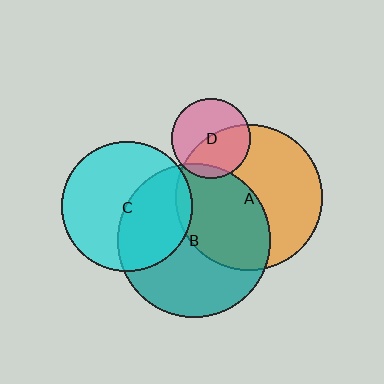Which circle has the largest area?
Circle B (teal).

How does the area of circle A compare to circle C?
Approximately 1.3 times.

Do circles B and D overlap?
Yes.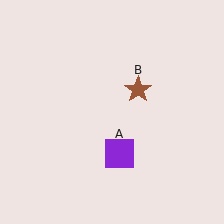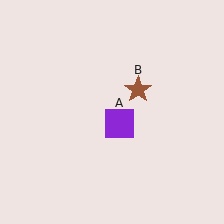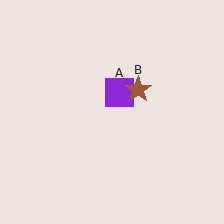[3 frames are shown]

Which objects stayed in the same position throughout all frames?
Brown star (object B) remained stationary.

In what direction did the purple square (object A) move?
The purple square (object A) moved up.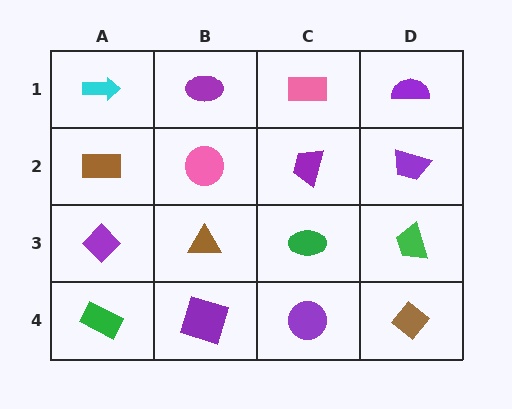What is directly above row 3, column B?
A pink circle.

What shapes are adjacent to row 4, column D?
A green trapezoid (row 3, column D), a purple circle (row 4, column C).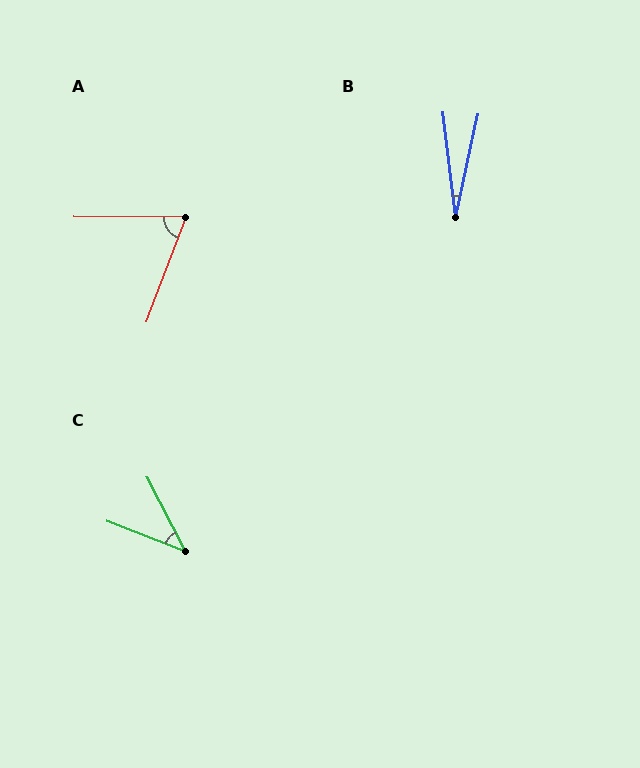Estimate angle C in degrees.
Approximately 41 degrees.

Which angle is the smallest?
B, at approximately 19 degrees.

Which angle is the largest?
A, at approximately 69 degrees.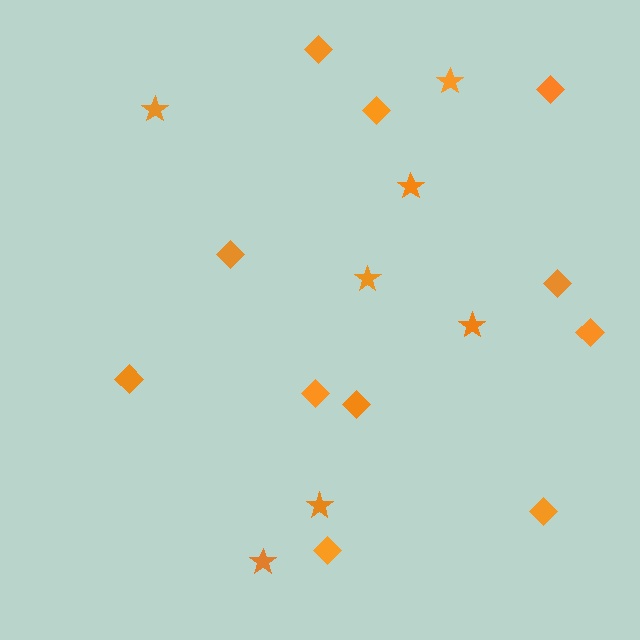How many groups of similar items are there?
There are 2 groups: one group of stars (7) and one group of diamonds (11).